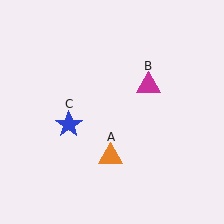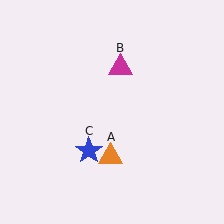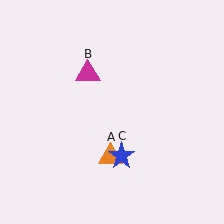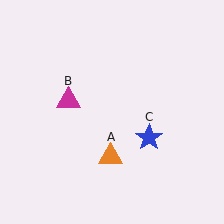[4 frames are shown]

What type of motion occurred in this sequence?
The magenta triangle (object B), blue star (object C) rotated counterclockwise around the center of the scene.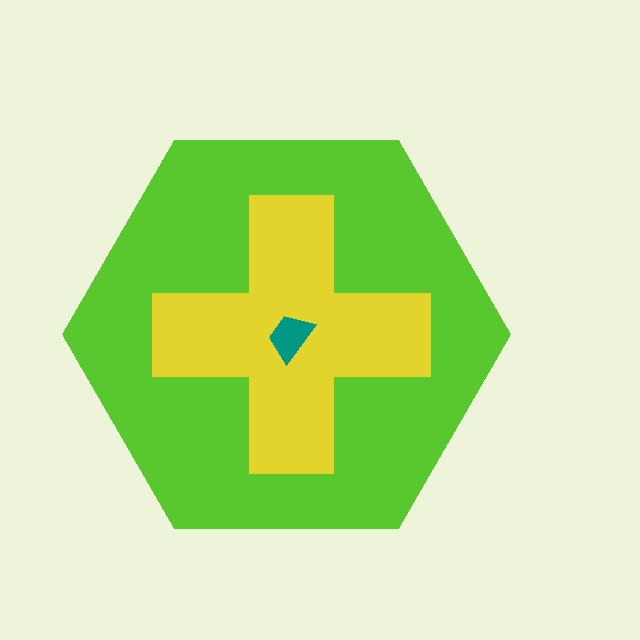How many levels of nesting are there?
3.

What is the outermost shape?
The lime hexagon.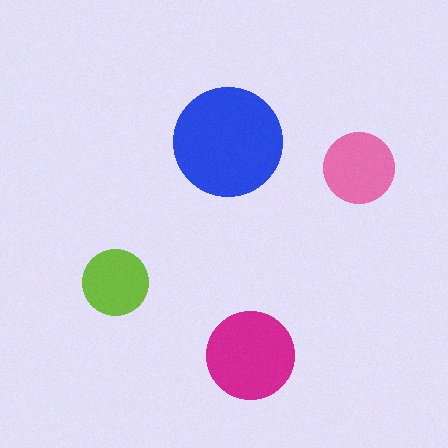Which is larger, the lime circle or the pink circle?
The pink one.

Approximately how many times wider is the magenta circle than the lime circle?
About 1.5 times wider.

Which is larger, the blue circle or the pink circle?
The blue one.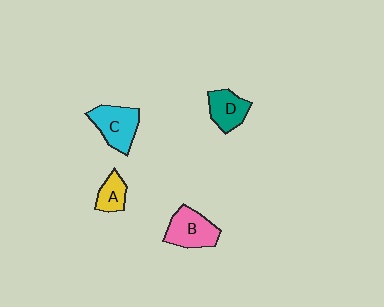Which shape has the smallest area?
Shape A (yellow).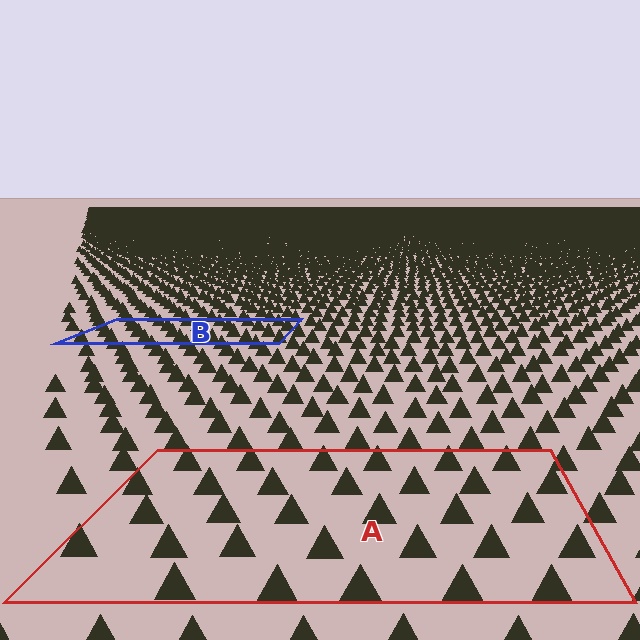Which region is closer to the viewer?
Region A is closer. The texture elements there are larger and more spread out.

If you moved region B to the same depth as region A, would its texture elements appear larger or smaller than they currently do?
They would appear larger. At a closer depth, the same texture elements are projected at a bigger on-screen size.